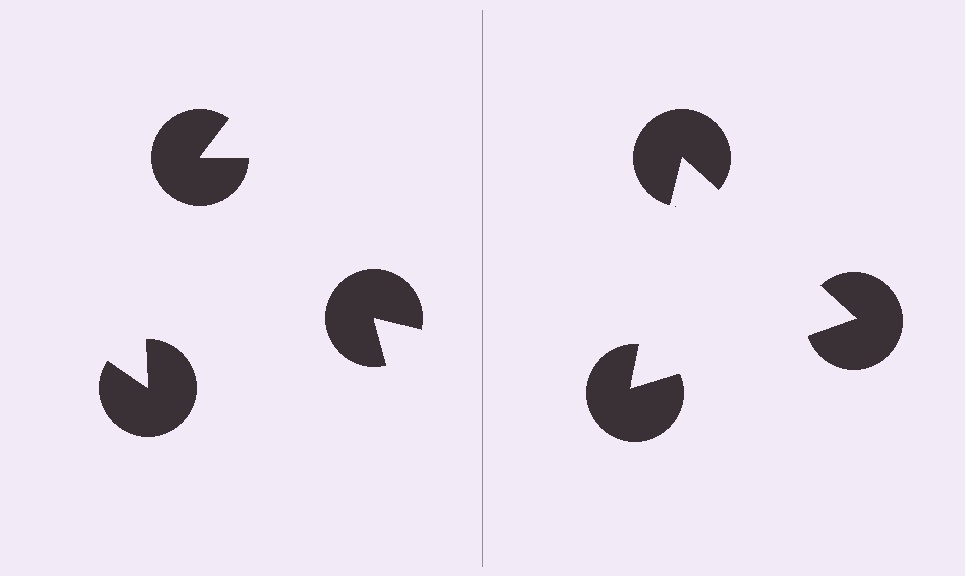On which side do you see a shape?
An illusory triangle appears on the right side. On the left side the wedge cuts are rotated, so no coherent shape forms.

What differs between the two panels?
The pac-man discs are positioned identically on both sides; only the wedge orientations differ. On the right they align to a triangle; on the left they are misaligned.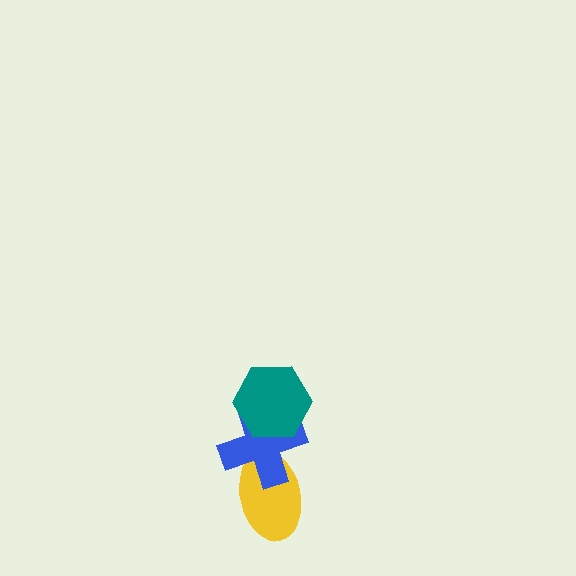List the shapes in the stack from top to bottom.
From top to bottom: the teal hexagon, the blue cross, the yellow ellipse.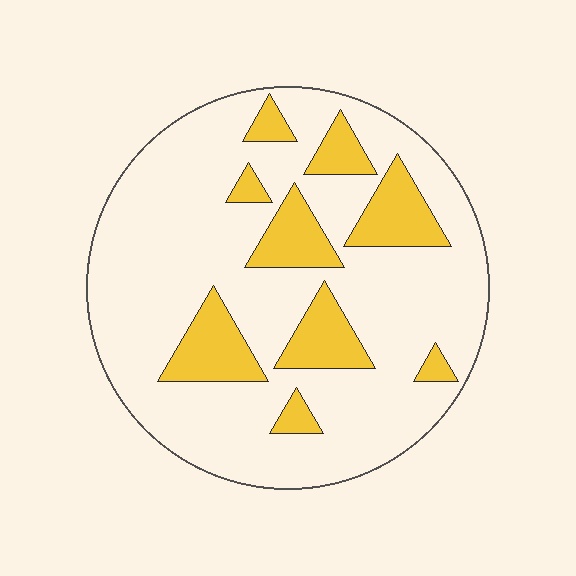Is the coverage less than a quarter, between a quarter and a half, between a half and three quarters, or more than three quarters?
Less than a quarter.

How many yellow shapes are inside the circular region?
9.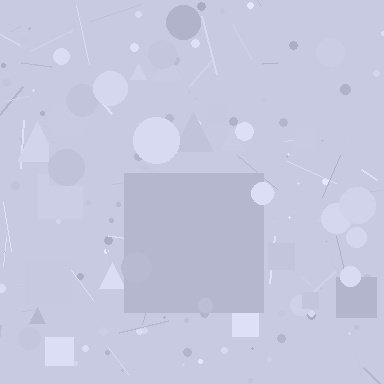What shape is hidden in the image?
A square is hidden in the image.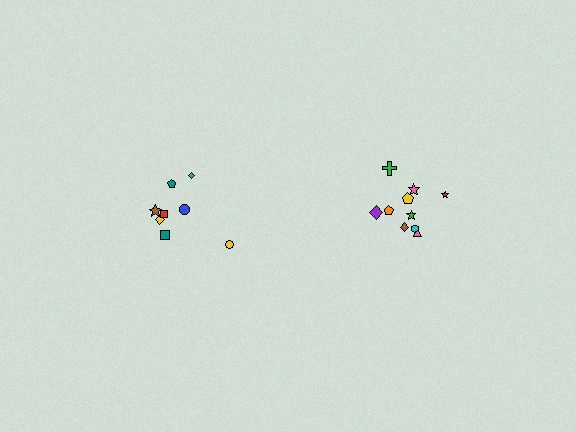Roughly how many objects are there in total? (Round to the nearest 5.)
Roughly 20 objects in total.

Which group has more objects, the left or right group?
The right group.